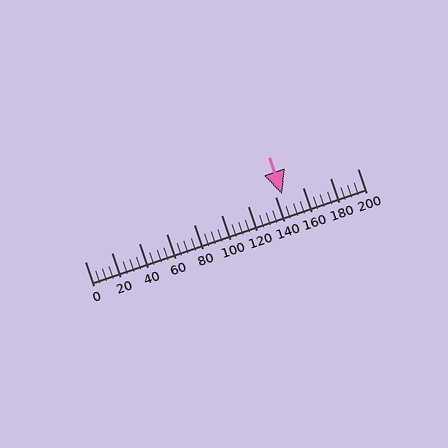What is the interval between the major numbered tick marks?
The major tick marks are spaced 20 units apart.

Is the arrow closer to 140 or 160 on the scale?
The arrow is closer to 140.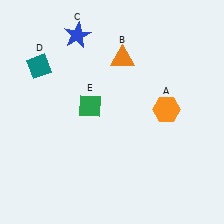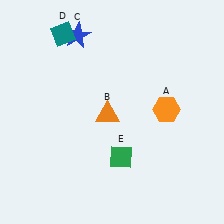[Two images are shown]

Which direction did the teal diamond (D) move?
The teal diamond (D) moved up.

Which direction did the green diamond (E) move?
The green diamond (E) moved down.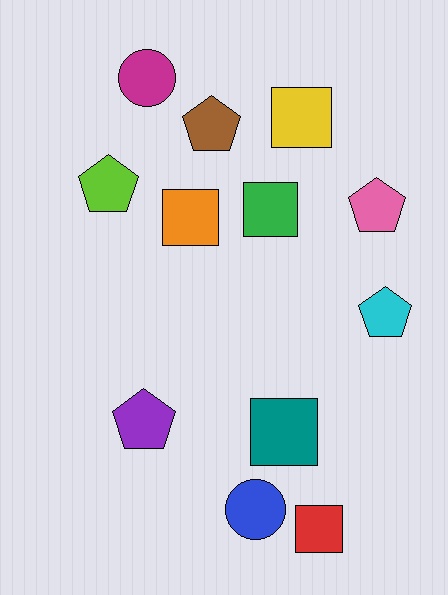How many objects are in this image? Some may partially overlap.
There are 12 objects.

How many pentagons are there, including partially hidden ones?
There are 5 pentagons.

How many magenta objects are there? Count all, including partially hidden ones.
There is 1 magenta object.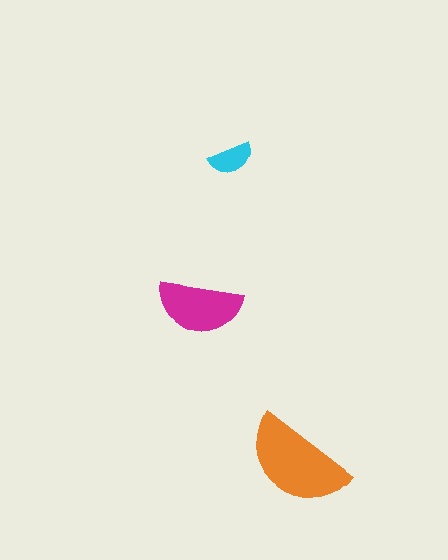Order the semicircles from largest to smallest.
the orange one, the magenta one, the cyan one.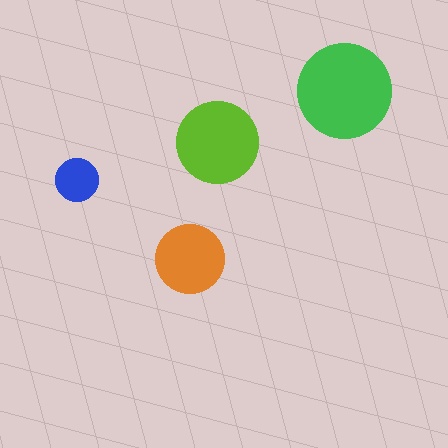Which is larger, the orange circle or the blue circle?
The orange one.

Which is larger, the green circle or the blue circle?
The green one.